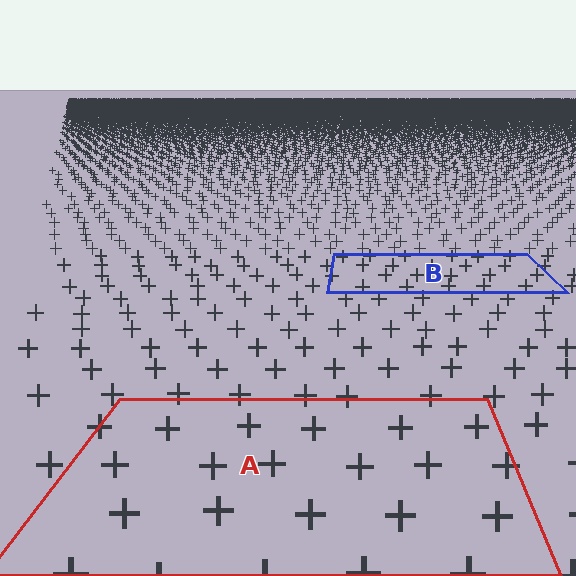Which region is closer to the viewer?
Region A is closer. The texture elements there are larger and more spread out.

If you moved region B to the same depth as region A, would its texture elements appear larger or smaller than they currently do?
They would appear larger. At a closer depth, the same texture elements are projected at a bigger on-screen size.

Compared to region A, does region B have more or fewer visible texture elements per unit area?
Region B has more texture elements per unit area — they are packed more densely because it is farther away.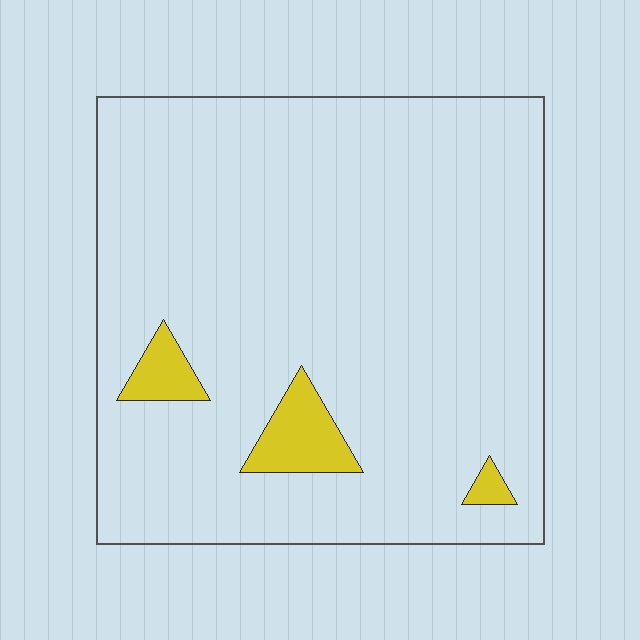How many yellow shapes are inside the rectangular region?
3.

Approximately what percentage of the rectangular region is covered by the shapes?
Approximately 5%.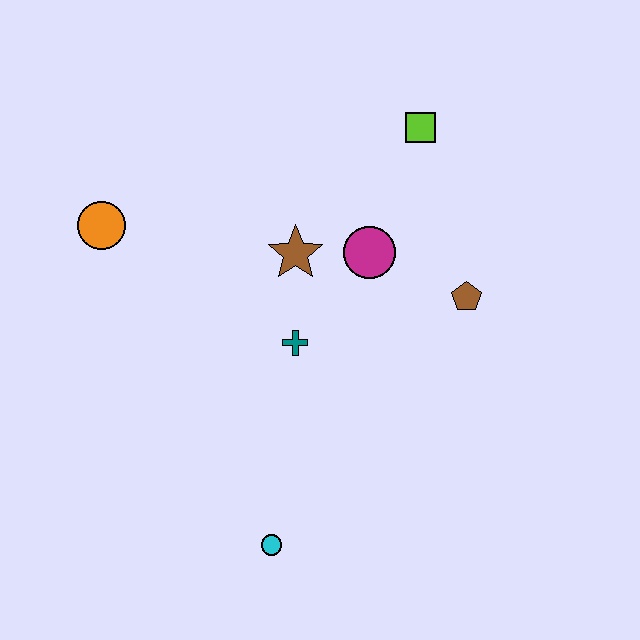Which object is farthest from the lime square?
The cyan circle is farthest from the lime square.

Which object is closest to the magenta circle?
The brown star is closest to the magenta circle.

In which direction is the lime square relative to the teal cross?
The lime square is above the teal cross.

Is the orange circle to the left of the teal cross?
Yes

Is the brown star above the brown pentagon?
Yes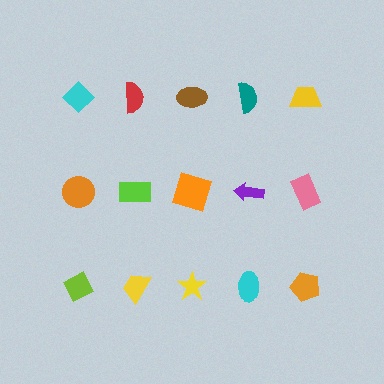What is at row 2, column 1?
An orange circle.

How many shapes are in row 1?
5 shapes.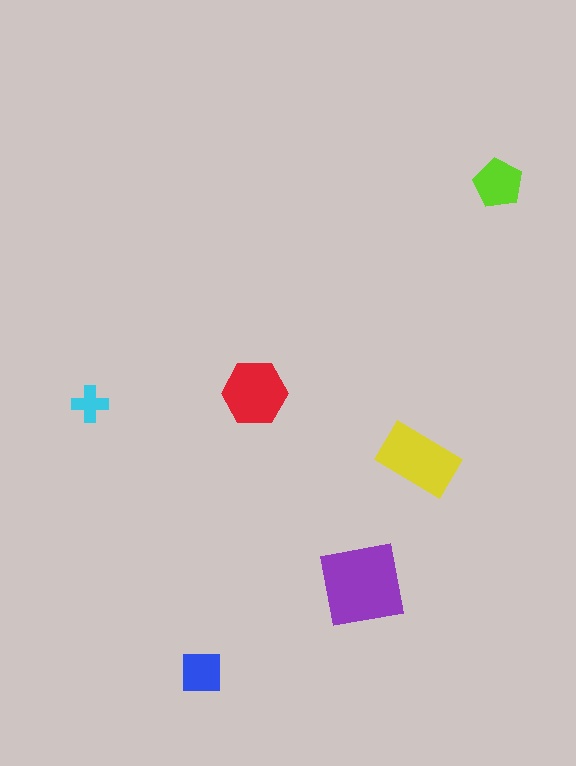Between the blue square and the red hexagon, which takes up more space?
The red hexagon.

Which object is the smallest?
The cyan cross.